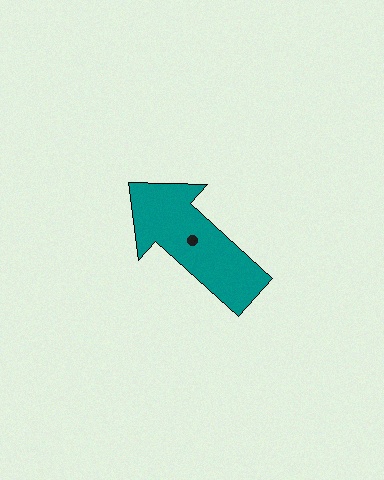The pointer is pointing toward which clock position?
Roughly 10 o'clock.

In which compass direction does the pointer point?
Northwest.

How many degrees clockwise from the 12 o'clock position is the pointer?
Approximately 312 degrees.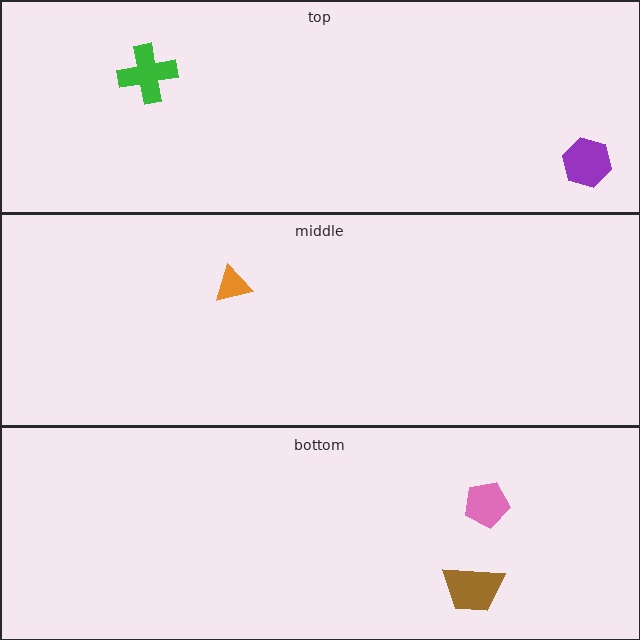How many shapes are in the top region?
2.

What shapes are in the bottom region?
The brown trapezoid, the pink pentagon.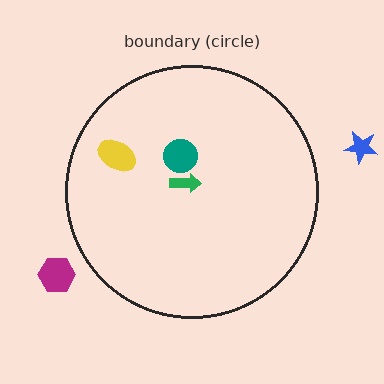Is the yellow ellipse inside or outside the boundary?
Inside.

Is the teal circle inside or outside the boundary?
Inside.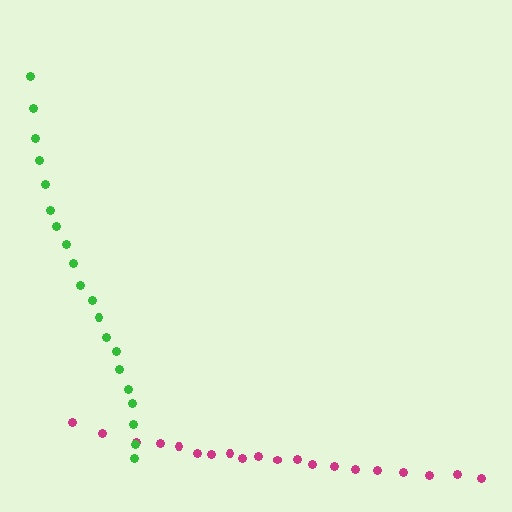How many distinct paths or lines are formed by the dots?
There are 2 distinct paths.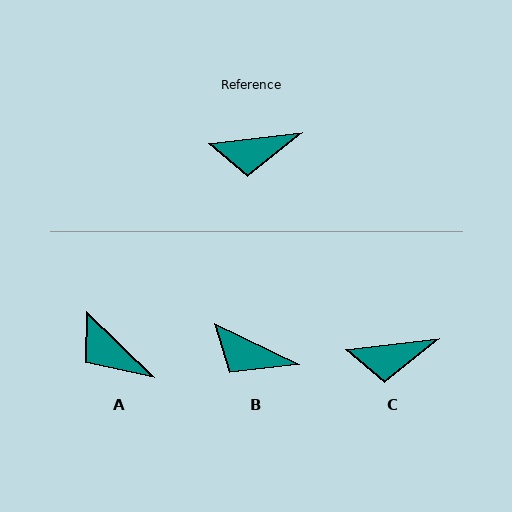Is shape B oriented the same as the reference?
No, it is off by about 33 degrees.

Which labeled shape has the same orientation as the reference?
C.